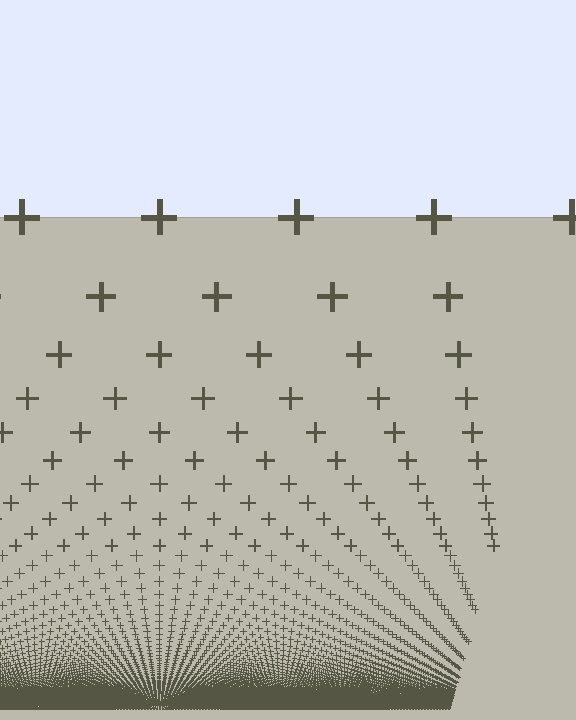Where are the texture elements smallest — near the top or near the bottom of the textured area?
Near the bottom.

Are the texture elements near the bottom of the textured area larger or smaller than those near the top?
Smaller. The gradient is inverted — elements near the bottom are smaller and denser.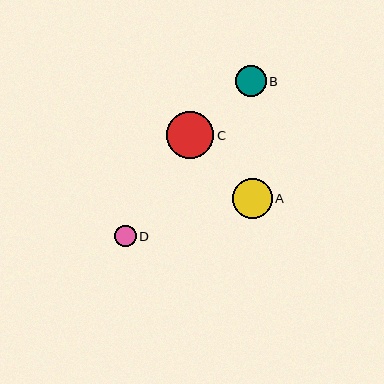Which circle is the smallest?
Circle D is the smallest with a size of approximately 22 pixels.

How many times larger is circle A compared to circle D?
Circle A is approximately 1.9 times the size of circle D.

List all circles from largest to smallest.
From largest to smallest: C, A, B, D.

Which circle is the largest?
Circle C is the largest with a size of approximately 47 pixels.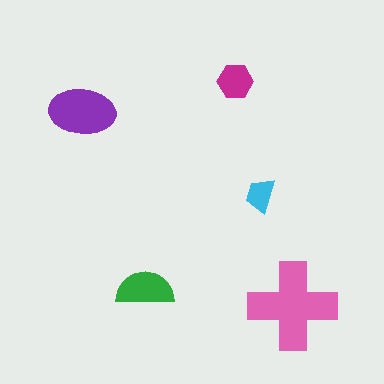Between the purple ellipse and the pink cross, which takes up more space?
The pink cross.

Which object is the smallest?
The cyan trapezoid.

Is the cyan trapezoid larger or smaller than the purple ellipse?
Smaller.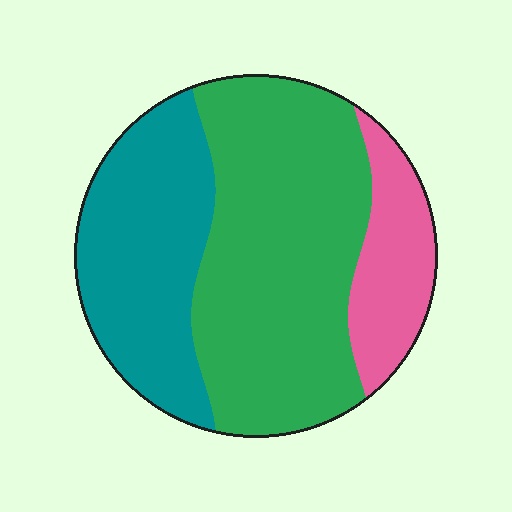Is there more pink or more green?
Green.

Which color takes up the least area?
Pink, at roughly 15%.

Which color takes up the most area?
Green, at roughly 50%.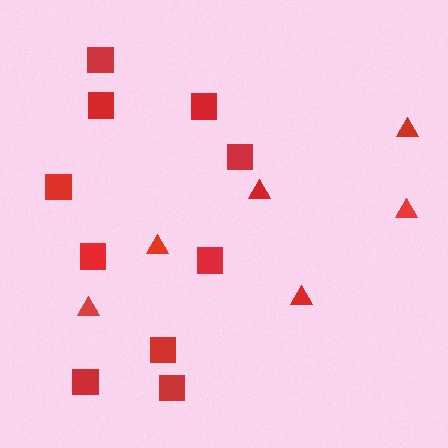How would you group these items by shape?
There are 2 groups: one group of squares (10) and one group of triangles (6).